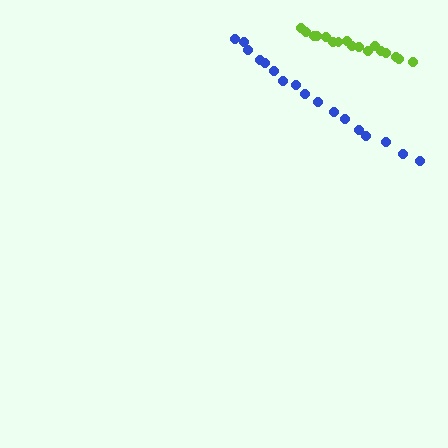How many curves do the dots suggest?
There are 2 distinct paths.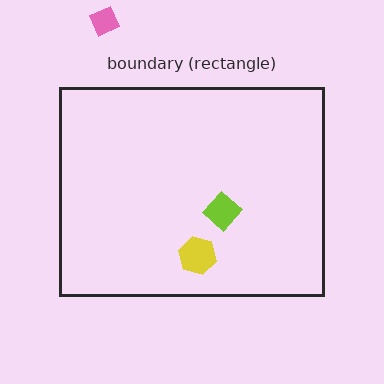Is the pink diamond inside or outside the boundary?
Outside.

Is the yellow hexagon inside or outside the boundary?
Inside.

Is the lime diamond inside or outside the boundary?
Inside.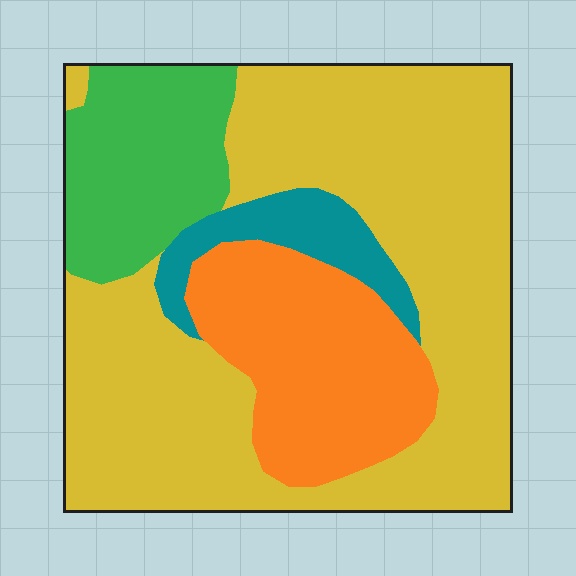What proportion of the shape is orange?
Orange covers roughly 20% of the shape.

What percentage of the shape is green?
Green covers about 15% of the shape.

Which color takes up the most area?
Yellow, at roughly 60%.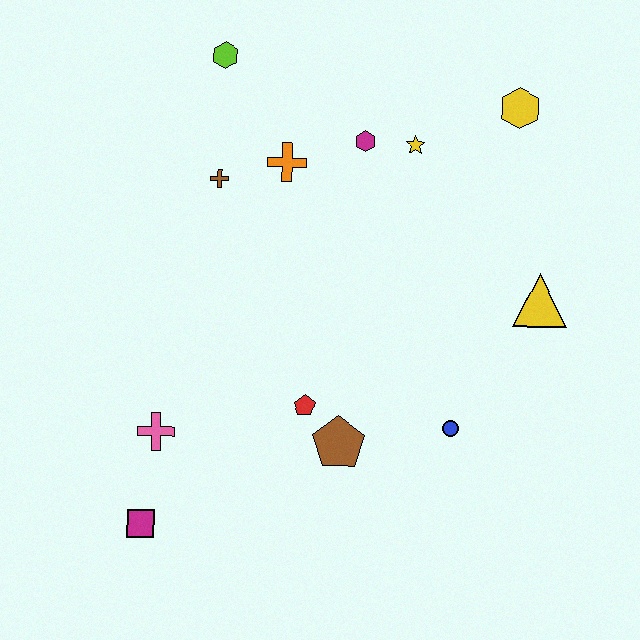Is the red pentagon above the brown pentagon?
Yes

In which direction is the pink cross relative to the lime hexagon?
The pink cross is below the lime hexagon.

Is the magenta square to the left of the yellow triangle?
Yes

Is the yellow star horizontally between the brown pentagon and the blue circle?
Yes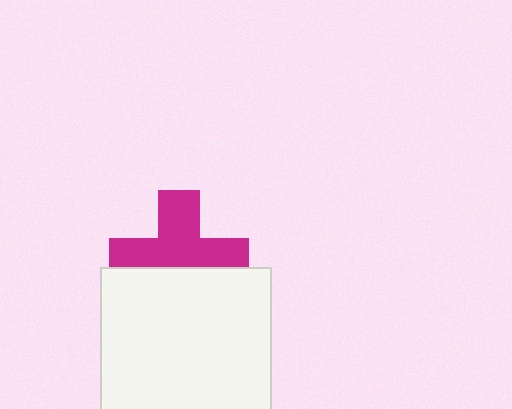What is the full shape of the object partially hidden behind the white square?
The partially hidden object is a magenta cross.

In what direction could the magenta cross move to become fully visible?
The magenta cross could move up. That would shift it out from behind the white square entirely.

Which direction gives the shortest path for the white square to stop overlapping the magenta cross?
Moving down gives the shortest separation.